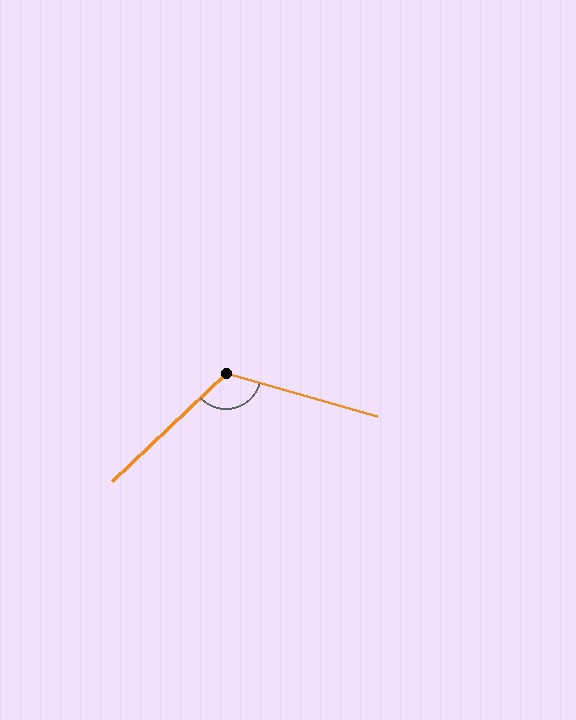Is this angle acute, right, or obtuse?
It is obtuse.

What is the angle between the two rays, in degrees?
Approximately 121 degrees.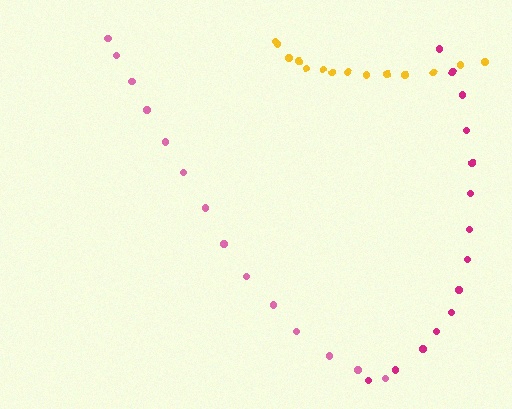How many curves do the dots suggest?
There are 3 distinct paths.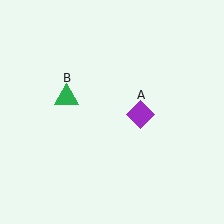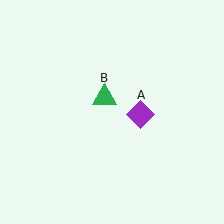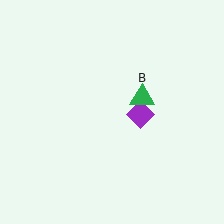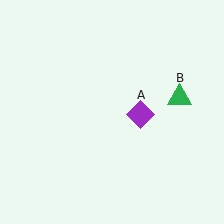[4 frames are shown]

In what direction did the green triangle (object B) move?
The green triangle (object B) moved right.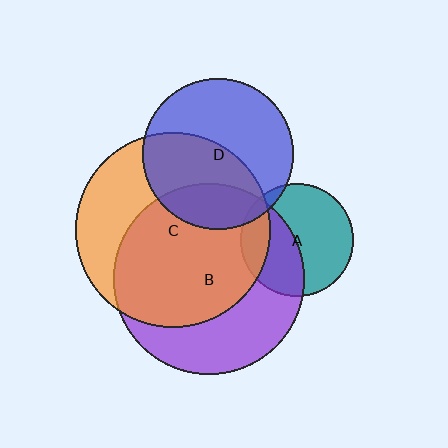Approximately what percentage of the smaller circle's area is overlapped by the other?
Approximately 40%.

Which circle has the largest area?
Circle C (orange).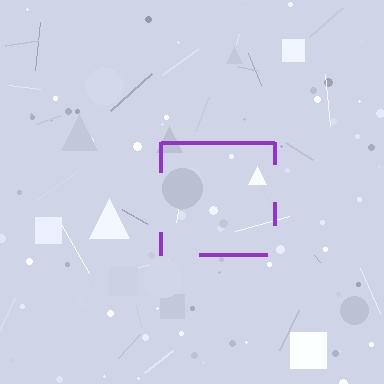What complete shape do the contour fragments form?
The contour fragments form a square.